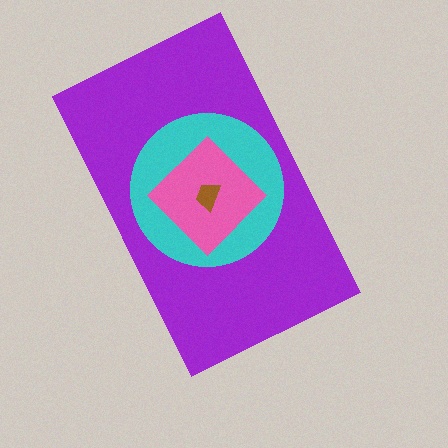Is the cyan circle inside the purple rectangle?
Yes.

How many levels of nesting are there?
4.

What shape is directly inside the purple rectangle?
The cyan circle.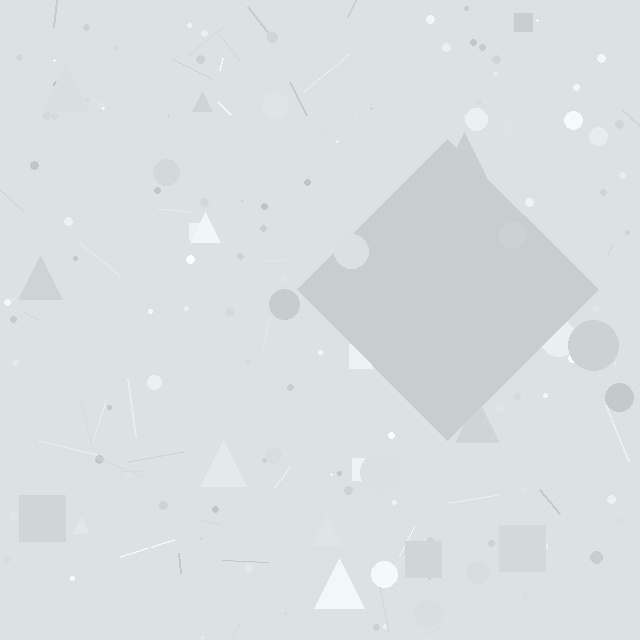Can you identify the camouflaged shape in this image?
The camouflaged shape is a diamond.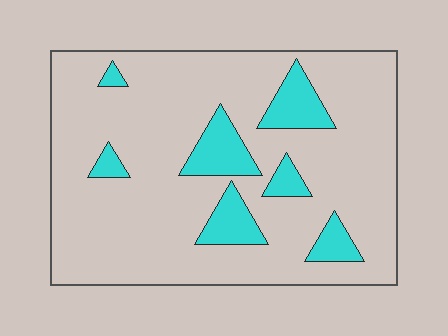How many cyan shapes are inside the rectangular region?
7.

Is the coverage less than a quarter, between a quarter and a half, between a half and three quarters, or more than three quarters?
Less than a quarter.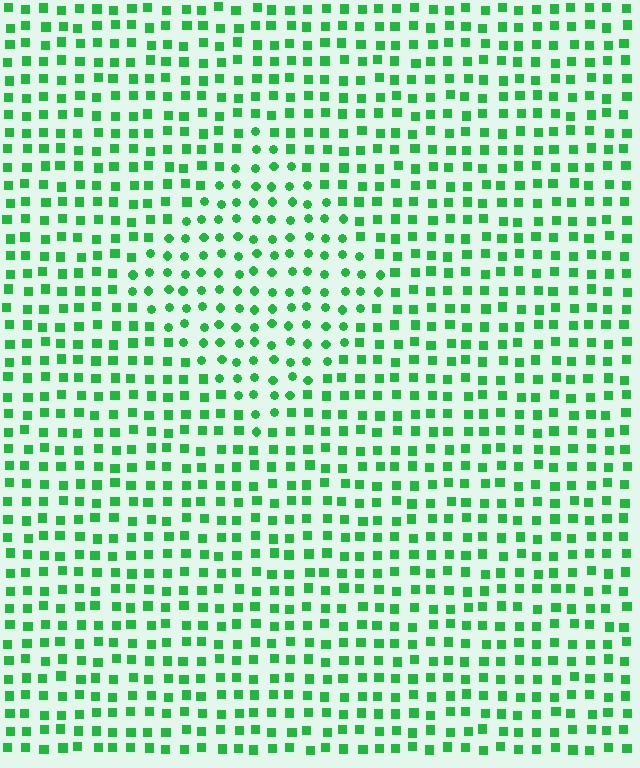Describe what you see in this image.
The image is filled with small green elements arranged in a uniform grid. A diamond-shaped region contains circles, while the surrounding area contains squares. The boundary is defined purely by the change in element shape.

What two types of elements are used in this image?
The image uses circles inside the diamond region and squares outside it.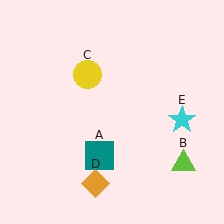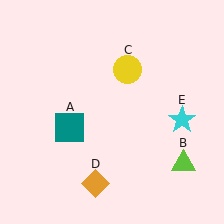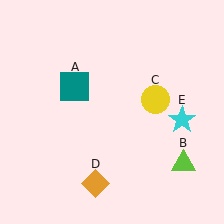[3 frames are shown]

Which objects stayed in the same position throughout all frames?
Lime triangle (object B) and orange diamond (object D) and cyan star (object E) remained stationary.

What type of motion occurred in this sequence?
The teal square (object A), yellow circle (object C) rotated clockwise around the center of the scene.